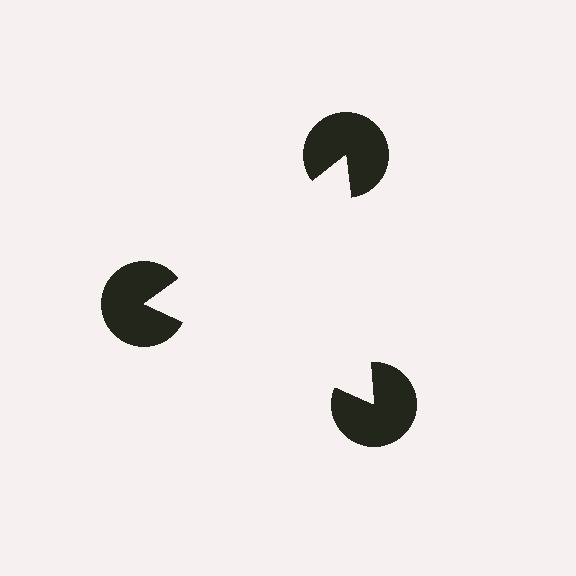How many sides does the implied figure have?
3 sides.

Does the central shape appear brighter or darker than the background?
It typically appears slightly brighter than the background, even though no actual brightness change is drawn.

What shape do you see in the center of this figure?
An illusory triangle — its edges are inferred from the aligned wedge cuts in the pac-man discs, not physically drawn.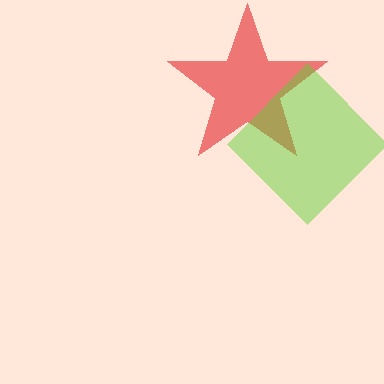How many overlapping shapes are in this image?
There are 2 overlapping shapes in the image.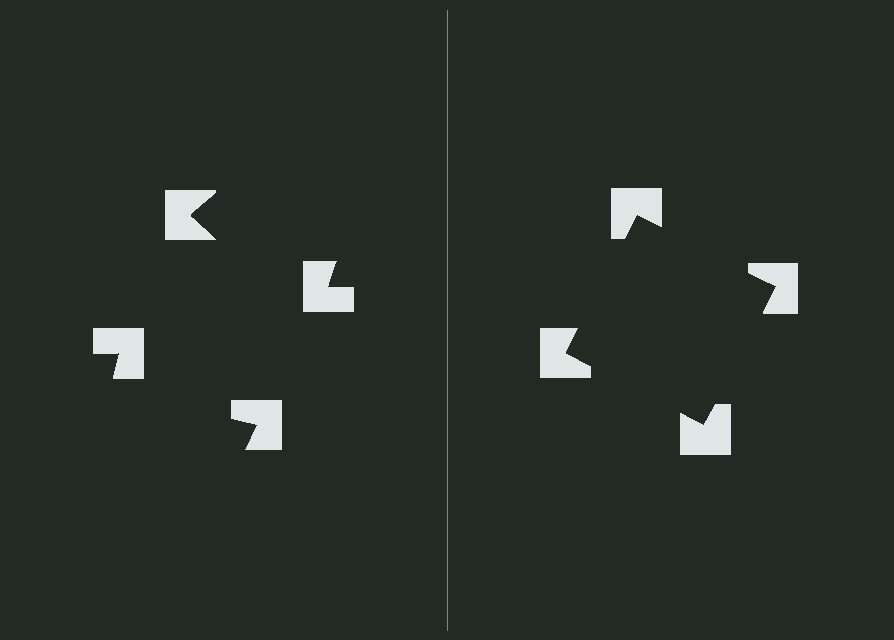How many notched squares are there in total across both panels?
8 — 4 on each side.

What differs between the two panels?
The notched squares are positioned identically on both sides; only the wedge orientations differ. On the right they align to a square; on the left they are misaligned.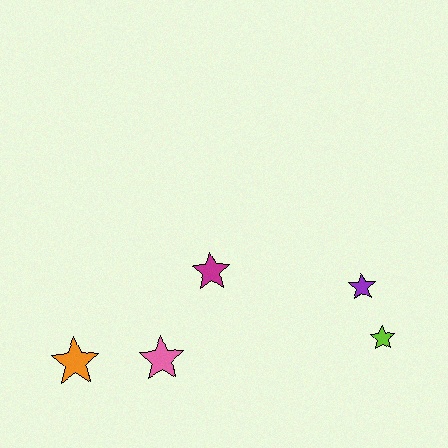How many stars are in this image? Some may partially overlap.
There are 5 stars.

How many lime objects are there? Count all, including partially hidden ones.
There is 1 lime object.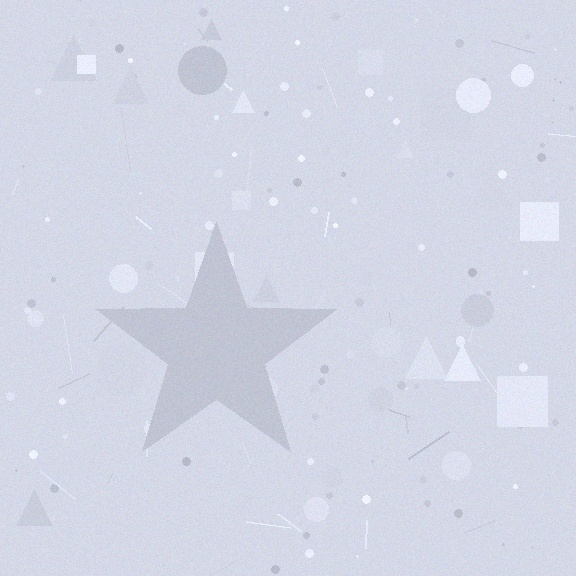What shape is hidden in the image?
A star is hidden in the image.